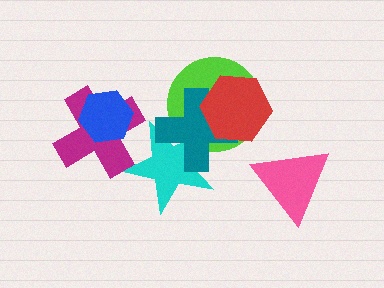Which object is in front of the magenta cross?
The blue hexagon is in front of the magenta cross.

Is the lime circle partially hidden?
Yes, it is partially covered by another shape.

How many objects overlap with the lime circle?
3 objects overlap with the lime circle.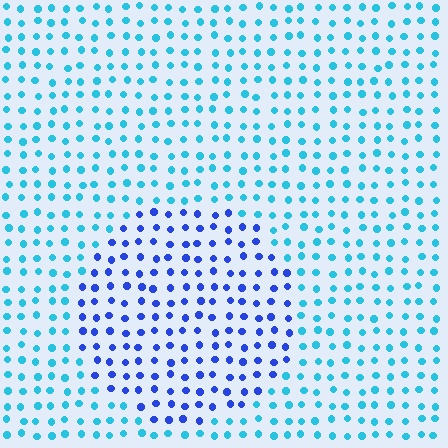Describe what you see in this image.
The image is filled with small cyan elements in a uniform arrangement. A circle-shaped region is visible where the elements are tinted to a slightly different hue, forming a subtle color boundary.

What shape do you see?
I see a circle.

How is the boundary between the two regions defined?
The boundary is defined purely by a slight shift in hue (about 42 degrees). Spacing, size, and orientation are identical on both sides.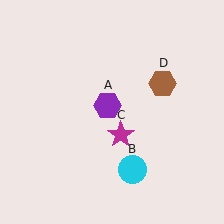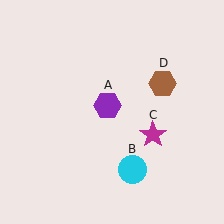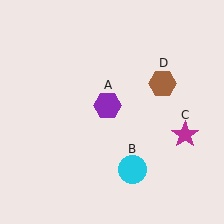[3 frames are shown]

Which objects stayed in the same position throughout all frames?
Purple hexagon (object A) and cyan circle (object B) and brown hexagon (object D) remained stationary.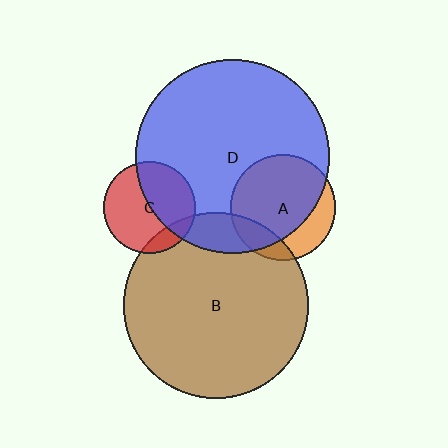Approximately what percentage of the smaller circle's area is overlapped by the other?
Approximately 45%.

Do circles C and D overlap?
Yes.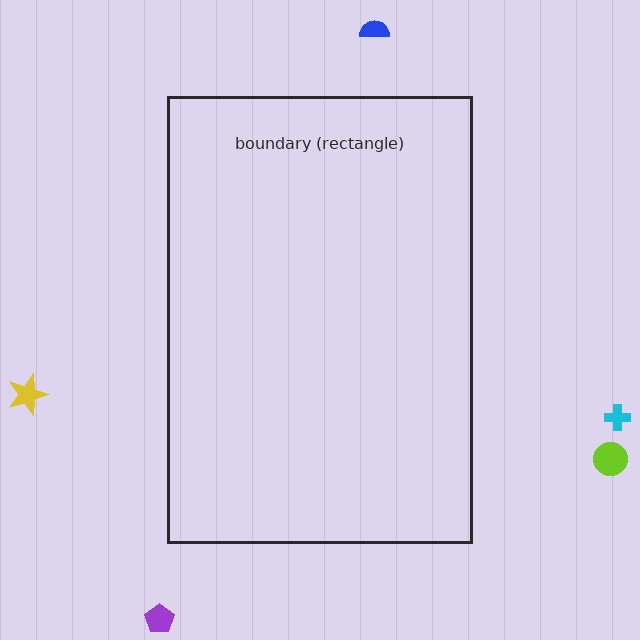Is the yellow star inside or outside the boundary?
Outside.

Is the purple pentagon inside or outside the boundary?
Outside.